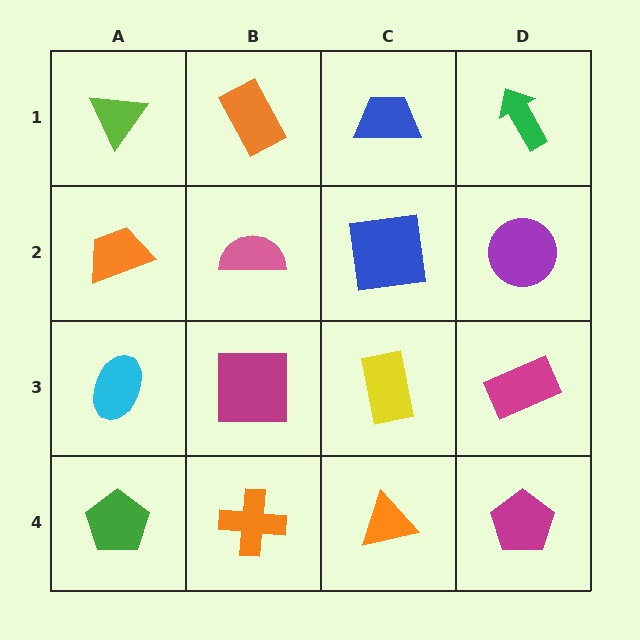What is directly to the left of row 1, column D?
A blue trapezoid.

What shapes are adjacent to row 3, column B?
A pink semicircle (row 2, column B), an orange cross (row 4, column B), a cyan ellipse (row 3, column A), a yellow rectangle (row 3, column C).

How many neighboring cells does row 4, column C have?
3.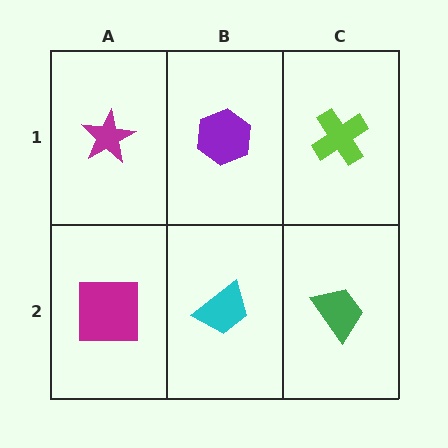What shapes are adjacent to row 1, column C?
A green trapezoid (row 2, column C), a purple hexagon (row 1, column B).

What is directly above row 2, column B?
A purple hexagon.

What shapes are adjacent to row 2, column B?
A purple hexagon (row 1, column B), a magenta square (row 2, column A), a green trapezoid (row 2, column C).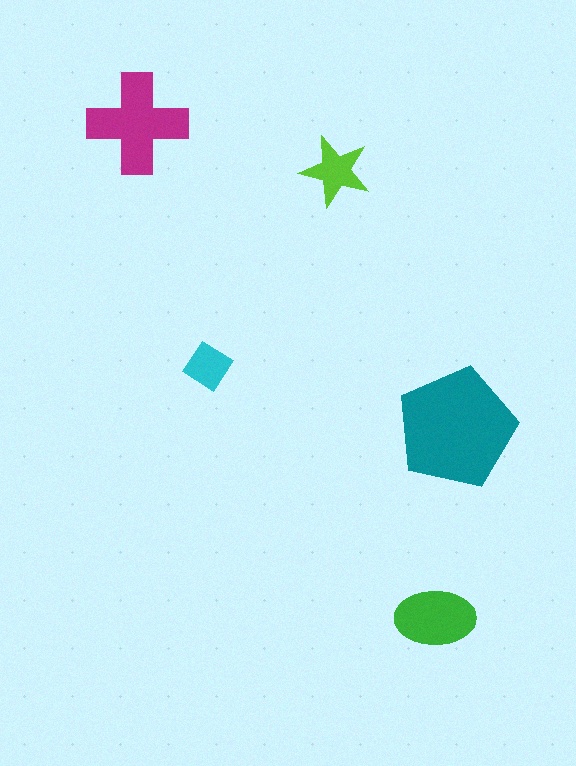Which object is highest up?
The magenta cross is topmost.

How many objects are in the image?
There are 5 objects in the image.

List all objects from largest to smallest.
The teal pentagon, the magenta cross, the green ellipse, the lime star, the cyan diamond.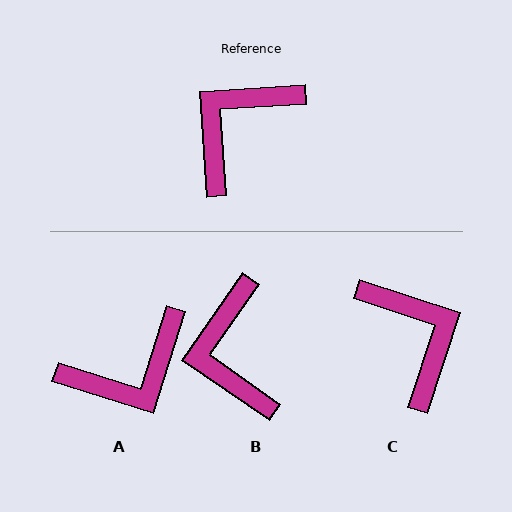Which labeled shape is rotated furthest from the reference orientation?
A, about 159 degrees away.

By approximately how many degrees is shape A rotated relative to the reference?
Approximately 159 degrees counter-clockwise.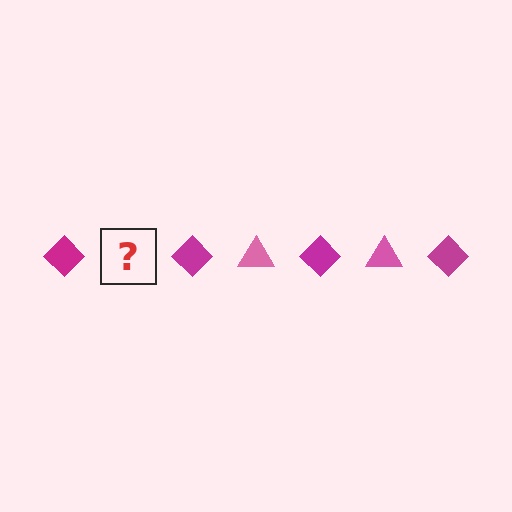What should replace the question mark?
The question mark should be replaced with a pink triangle.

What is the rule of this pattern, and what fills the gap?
The rule is that the pattern alternates between magenta diamond and pink triangle. The gap should be filled with a pink triangle.